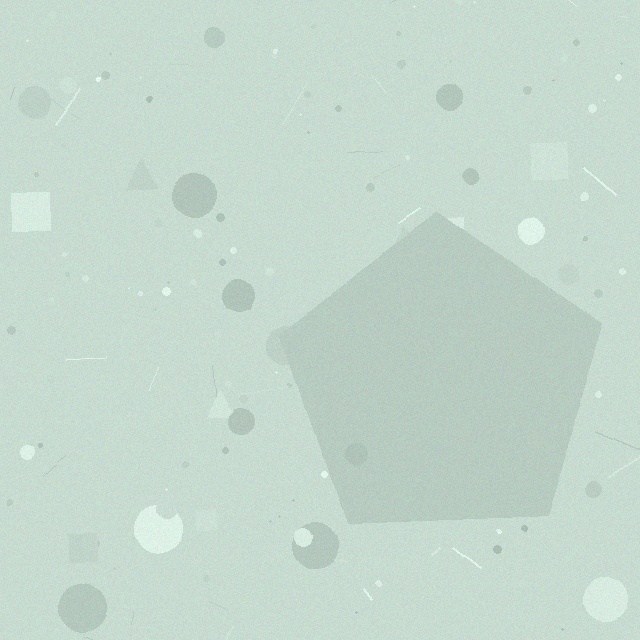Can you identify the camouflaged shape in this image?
The camouflaged shape is a pentagon.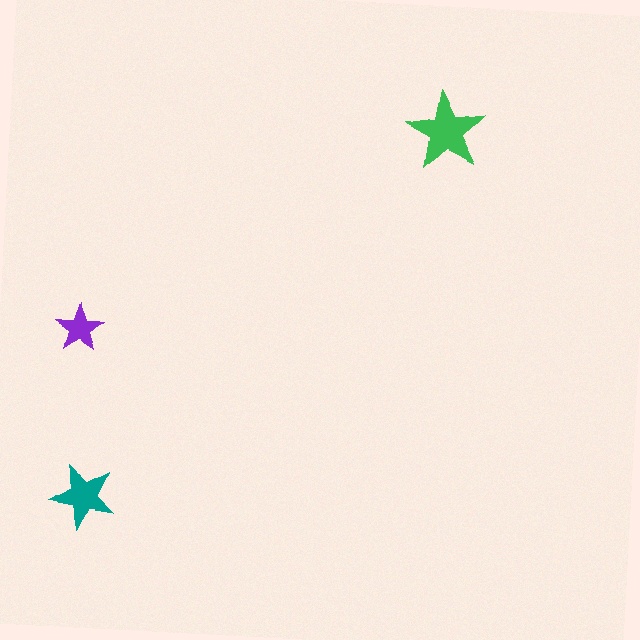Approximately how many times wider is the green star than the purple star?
About 1.5 times wider.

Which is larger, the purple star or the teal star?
The teal one.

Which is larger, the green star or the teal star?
The green one.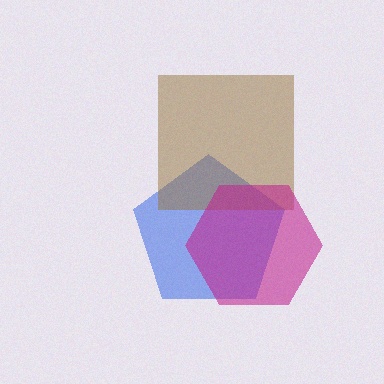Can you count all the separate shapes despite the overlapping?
Yes, there are 3 separate shapes.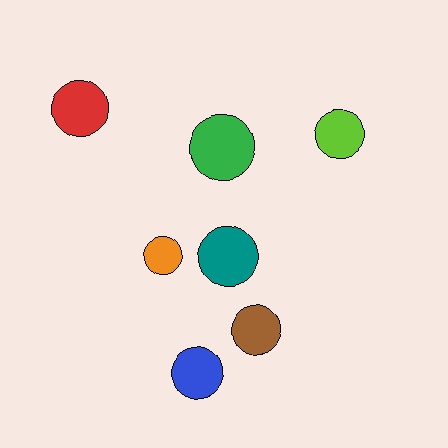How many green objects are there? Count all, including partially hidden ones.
There is 1 green object.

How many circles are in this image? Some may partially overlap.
There are 7 circles.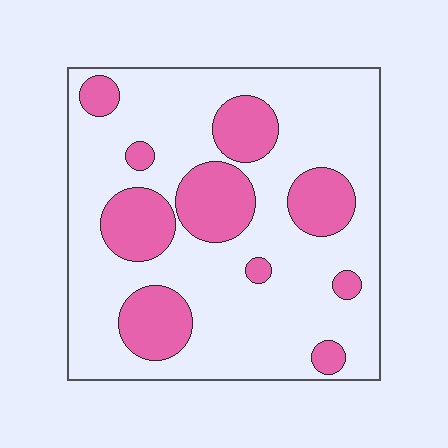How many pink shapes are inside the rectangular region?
10.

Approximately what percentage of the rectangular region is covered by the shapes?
Approximately 25%.